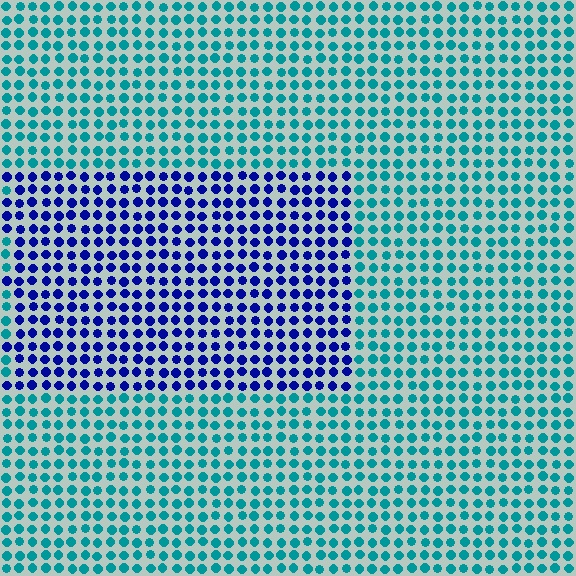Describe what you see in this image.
The image is filled with small teal elements in a uniform arrangement. A rectangle-shaped region is visible where the elements are tinted to a slightly different hue, forming a subtle color boundary.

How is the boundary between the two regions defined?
The boundary is defined purely by a slight shift in hue (about 56 degrees). Spacing, size, and orientation are identical on both sides.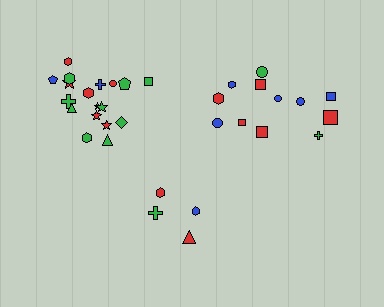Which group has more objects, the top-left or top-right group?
The top-left group.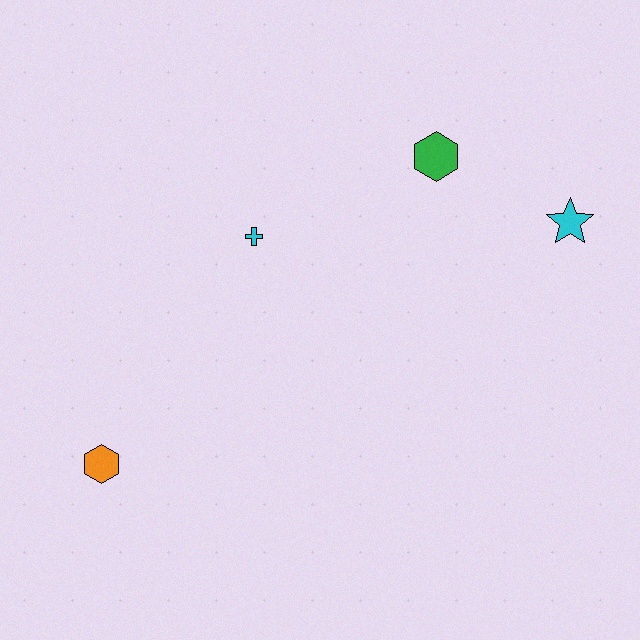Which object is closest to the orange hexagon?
The cyan cross is closest to the orange hexagon.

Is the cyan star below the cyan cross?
No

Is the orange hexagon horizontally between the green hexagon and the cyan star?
No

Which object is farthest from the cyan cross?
The cyan star is farthest from the cyan cross.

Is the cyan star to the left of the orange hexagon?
No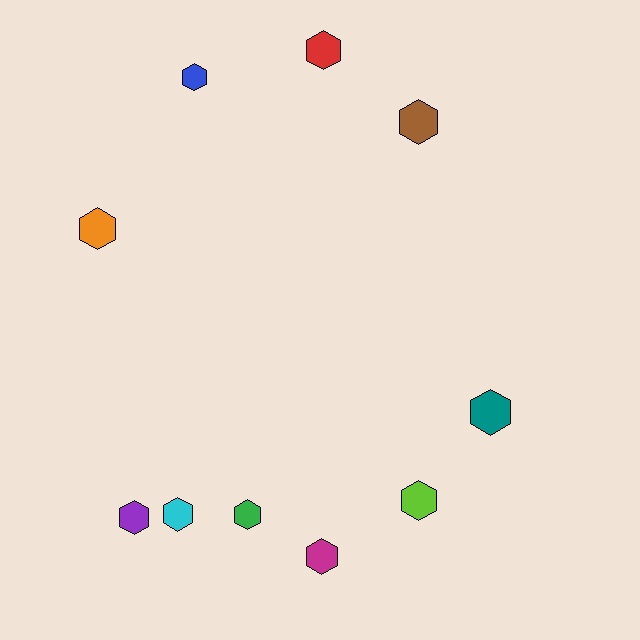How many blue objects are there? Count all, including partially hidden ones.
There is 1 blue object.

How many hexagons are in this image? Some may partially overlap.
There are 10 hexagons.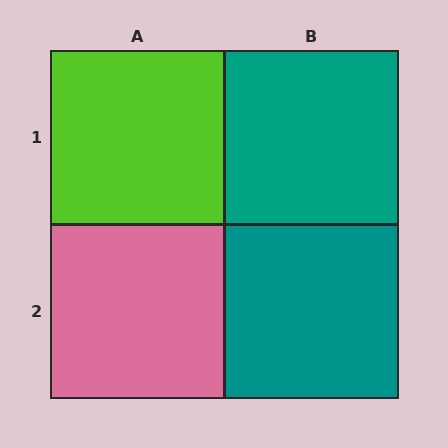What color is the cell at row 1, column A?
Lime.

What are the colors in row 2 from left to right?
Pink, teal.